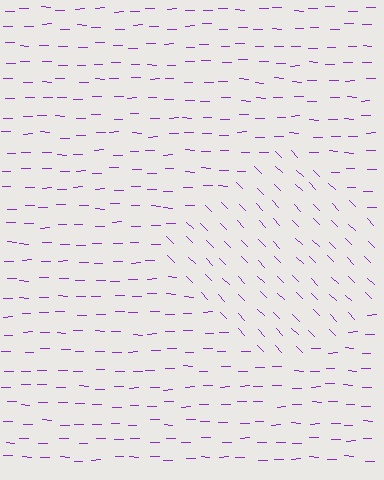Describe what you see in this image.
The image is filled with small purple line segments. A diamond region in the image has lines oriented differently from the surrounding lines, creating a visible texture boundary.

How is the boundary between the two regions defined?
The boundary is defined purely by a change in line orientation (approximately 45 degrees difference). All lines are the same color and thickness.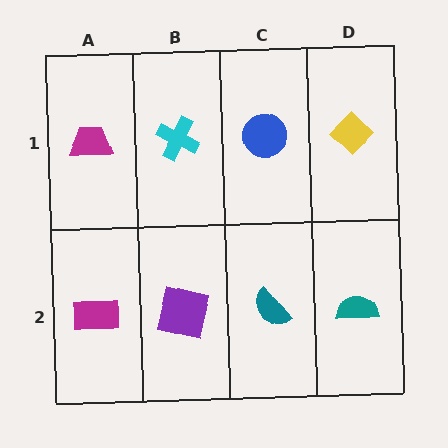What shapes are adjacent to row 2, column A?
A magenta trapezoid (row 1, column A), a purple square (row 2, column B).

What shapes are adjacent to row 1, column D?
A teal semicircle (row 2, column D), a blue circle (row 1, column C).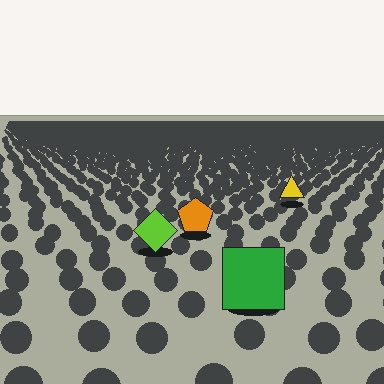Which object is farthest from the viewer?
The yellow triangle is farthest from the viewer. It appears smaller and the ground texture around it is denser.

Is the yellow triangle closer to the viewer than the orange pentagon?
No. The orange pentagon is closer — you can tell from the texture gradient: the ground texture is coarser near it.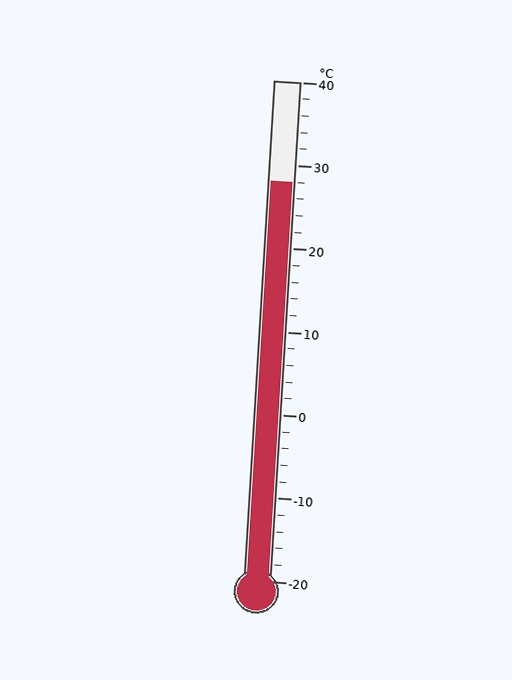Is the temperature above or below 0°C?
The temperature is above 0°C.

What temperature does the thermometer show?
The thermometer shows approximately 28°C.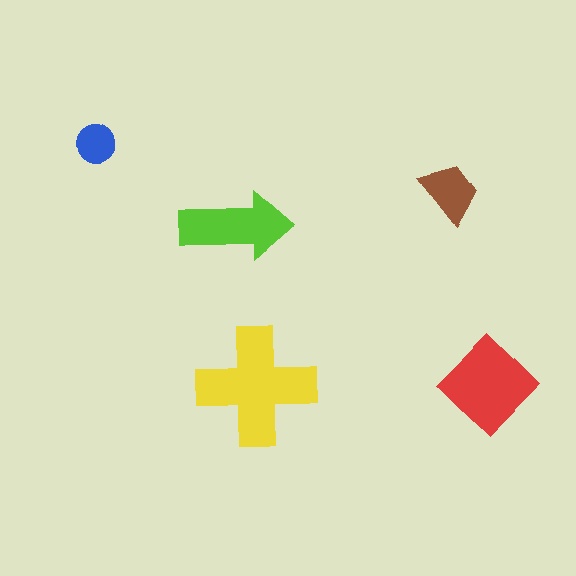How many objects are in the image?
There are 5 objects in the image.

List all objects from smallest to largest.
The blue circle, the brown trapezoid, the lime arrow, the red diamond, the yellow cross.